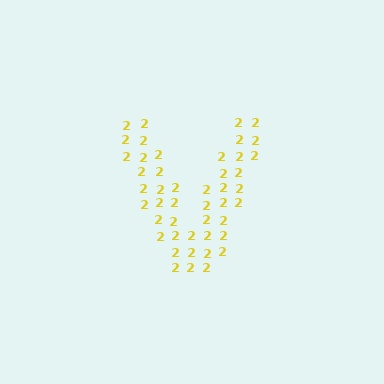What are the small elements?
The small elements are digit 2's.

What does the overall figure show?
The overall figure shows the letter V.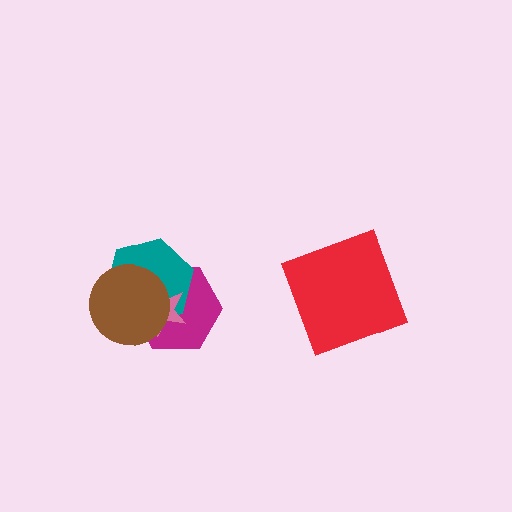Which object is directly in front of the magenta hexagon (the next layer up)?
The teal hexagon is directly in front of the magenta hexagon.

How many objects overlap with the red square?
0 objects overlap with the red square.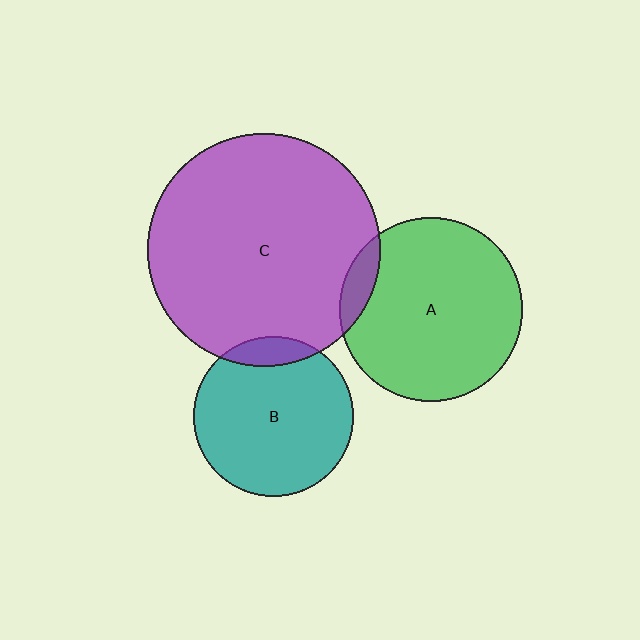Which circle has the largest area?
Circle C (purple).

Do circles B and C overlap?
Yes.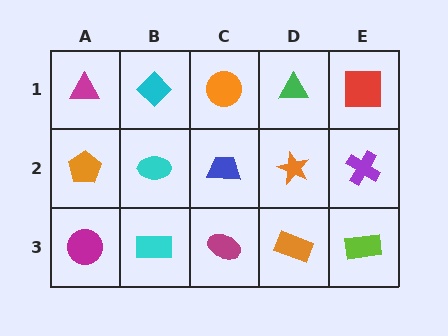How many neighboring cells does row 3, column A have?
2.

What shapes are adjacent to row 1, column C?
A blue trapezoid (row 2, column C), a cyan diamond (row 1, column B), a green triangle (row 1, column D).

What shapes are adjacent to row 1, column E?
A purple cross (row 2, column E), a green triangle (row 1, column D).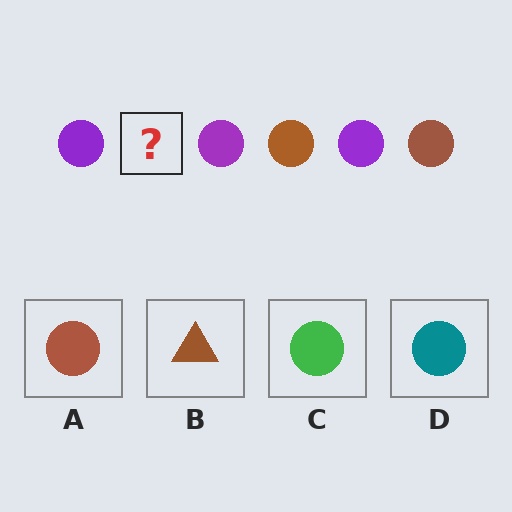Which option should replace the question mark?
Option A.